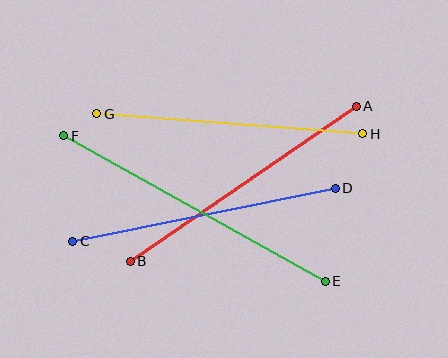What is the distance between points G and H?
The distance is approximately 266 pixels.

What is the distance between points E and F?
The distance is approximately 299 pixels.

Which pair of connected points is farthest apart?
Points E and F are farthest apart.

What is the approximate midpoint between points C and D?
The midpoint is at approximately (204, 215) pixels.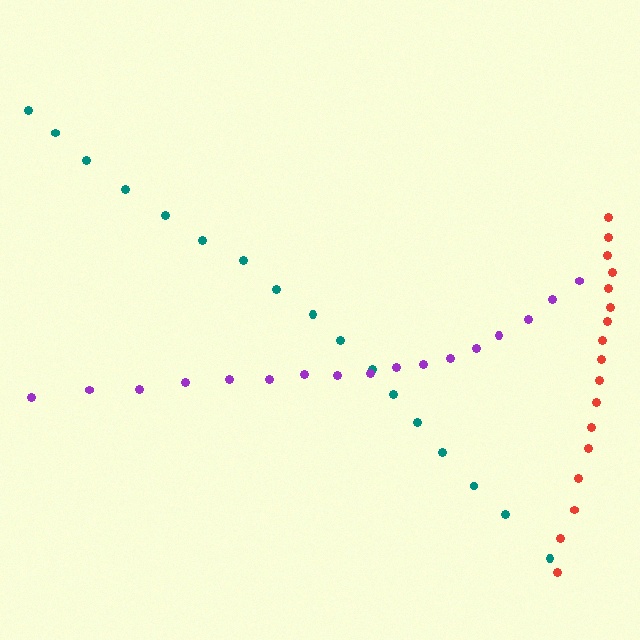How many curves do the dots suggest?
There are 3 distinct paths.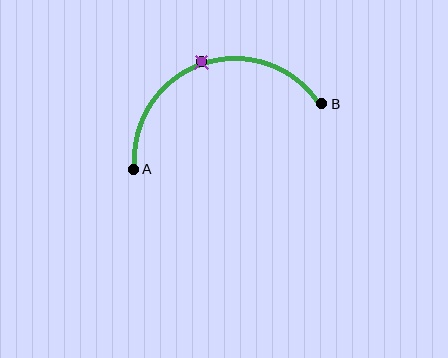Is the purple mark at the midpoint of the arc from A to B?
Yes. The purple mark lies on the arc at equal arc-length from both A and B — it is the arc midpoint.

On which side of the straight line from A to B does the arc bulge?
The arc bulges above the straight line connecting A and B.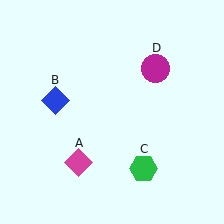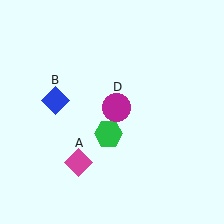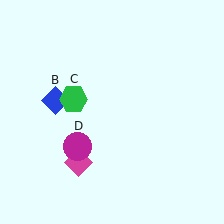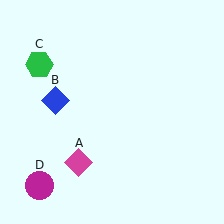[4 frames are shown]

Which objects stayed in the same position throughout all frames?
Magenta diamond (object A) and blue diamond (object B) remained stationary.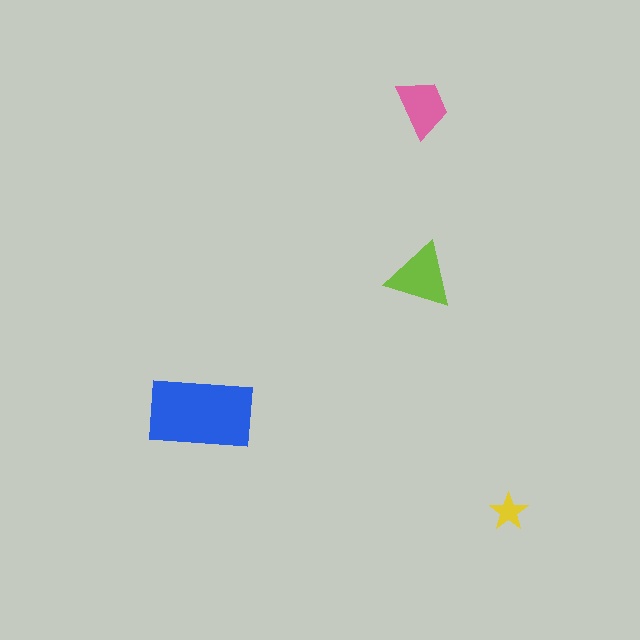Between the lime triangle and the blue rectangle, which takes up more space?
The blue rectangle.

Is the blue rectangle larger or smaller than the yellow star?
Larger.